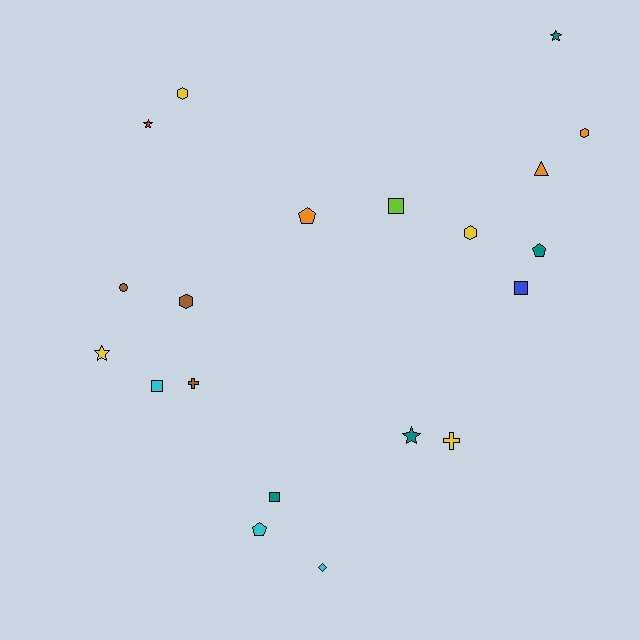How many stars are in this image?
There are 4 stars.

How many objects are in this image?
There are 20 objects.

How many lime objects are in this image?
There is 1 lime object.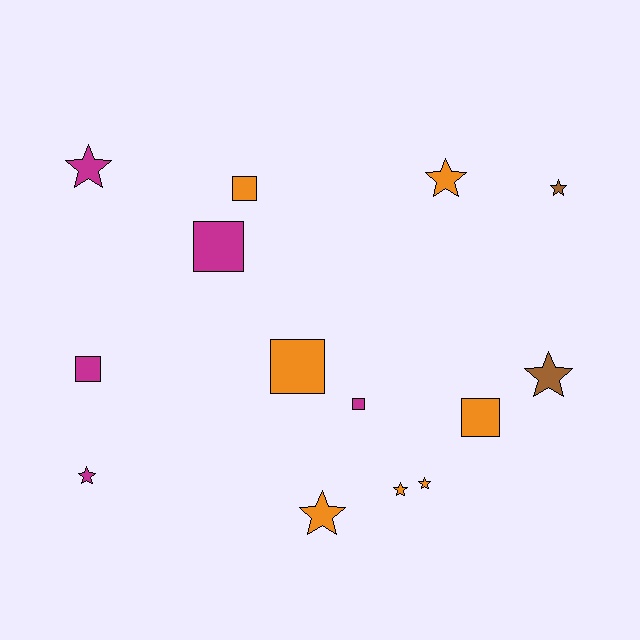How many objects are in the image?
There are 14 objects.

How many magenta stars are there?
There are 2 magenta stars.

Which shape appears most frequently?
Star, with 8 objects.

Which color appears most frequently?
Orange, with 7 objects.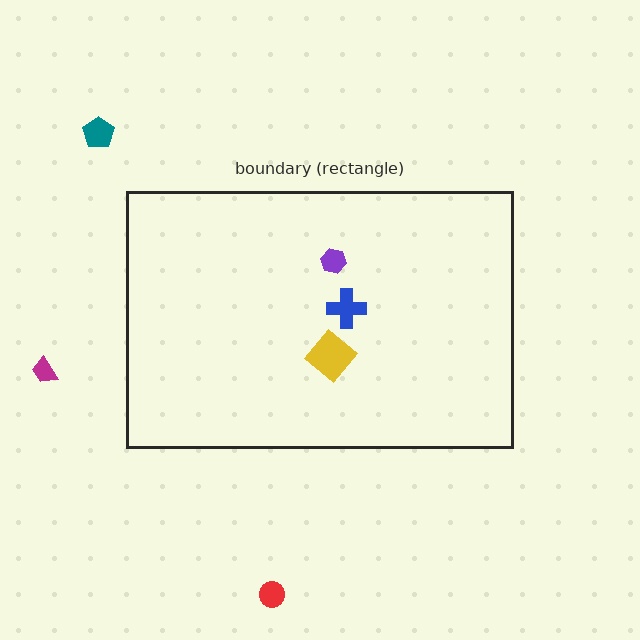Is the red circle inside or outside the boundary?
Outside.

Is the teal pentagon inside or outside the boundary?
Outside.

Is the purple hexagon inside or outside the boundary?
Inside.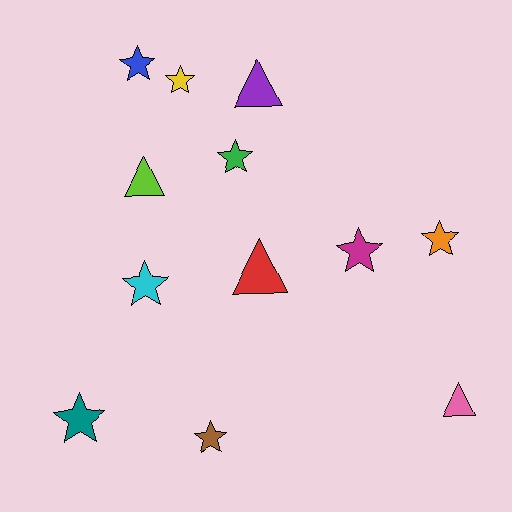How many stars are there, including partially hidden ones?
There are 8 stars.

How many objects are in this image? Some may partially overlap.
There are 12 objects.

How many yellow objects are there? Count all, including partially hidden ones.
There is 1 yellow object.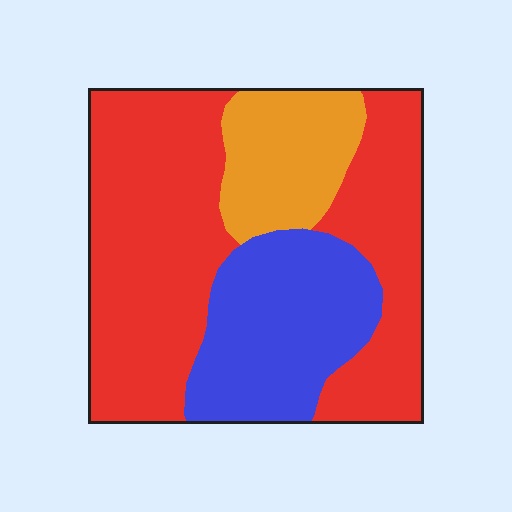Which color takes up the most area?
Red, at roughly 60%.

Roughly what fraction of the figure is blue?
Blue covers roughly 25% of the figure.